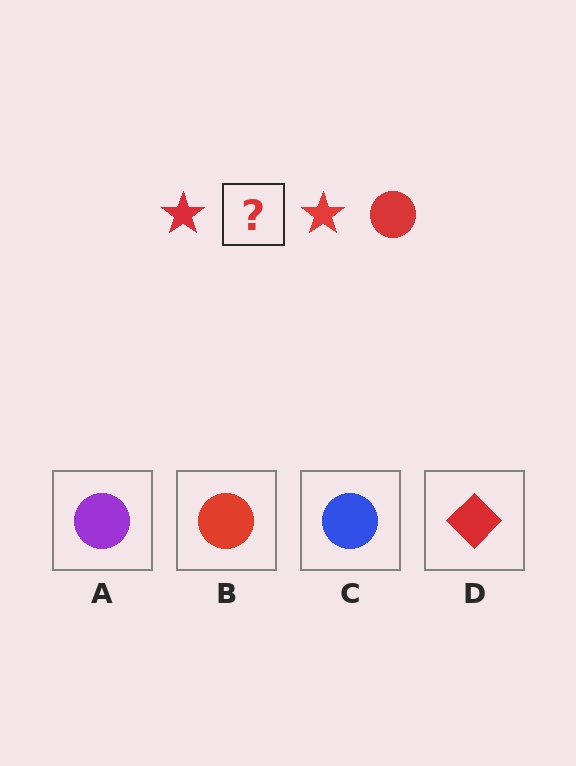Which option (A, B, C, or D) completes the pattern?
B.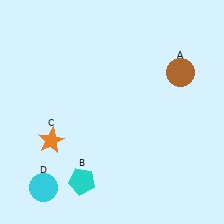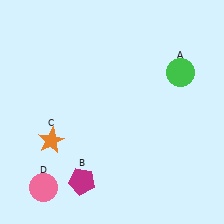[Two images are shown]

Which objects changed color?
A changed from brown to green. B changed from cyan to magenta. D changed from cyan to pink.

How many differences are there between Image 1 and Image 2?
There are 3 differences between the two images.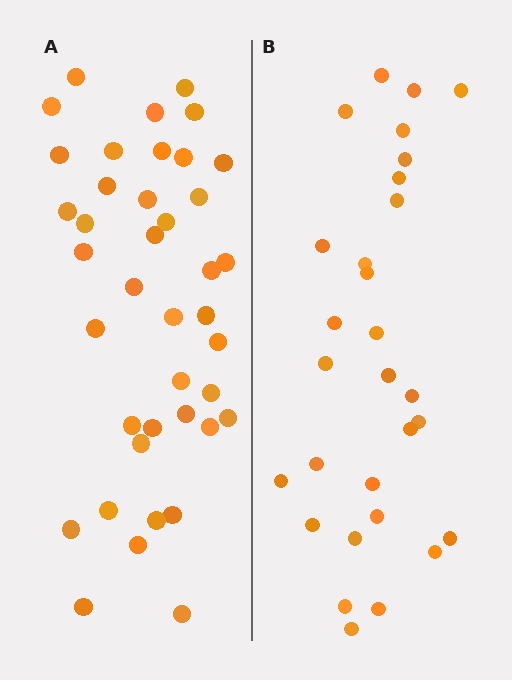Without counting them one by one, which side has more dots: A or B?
Region A (the left region) has more dots.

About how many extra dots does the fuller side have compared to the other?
Region A has roughly 12 or so more dots than region B.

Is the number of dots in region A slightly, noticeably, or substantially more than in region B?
Region A has noticeably more, but not dramatically so. The ratio is roughly 1.4 to 1.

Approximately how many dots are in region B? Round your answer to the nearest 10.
About 30 dots. (The exact count is 29, which rounds to 30.)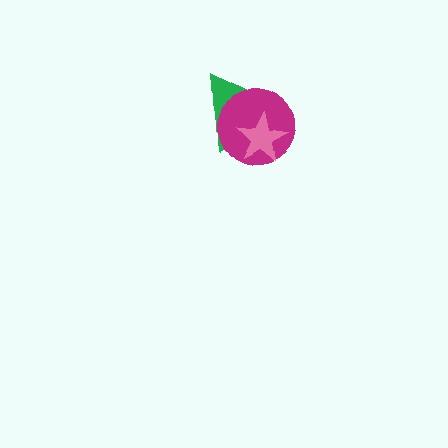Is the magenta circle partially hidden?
Yes, it is partially covered by another shape.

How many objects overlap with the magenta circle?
2 objects overlap with the magenta circle.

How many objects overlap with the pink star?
2 objects overlap with the pink star.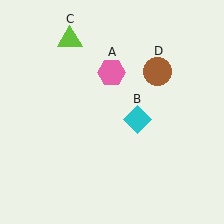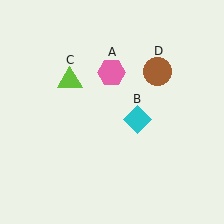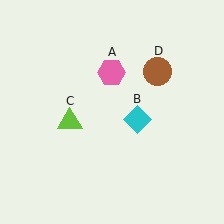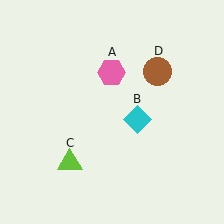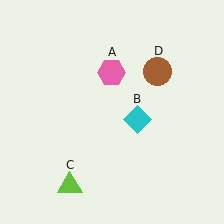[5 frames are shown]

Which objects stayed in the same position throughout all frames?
Pink hexagon (object A) and cyan diamond (object B) and brown circle (object D) remained stationary.